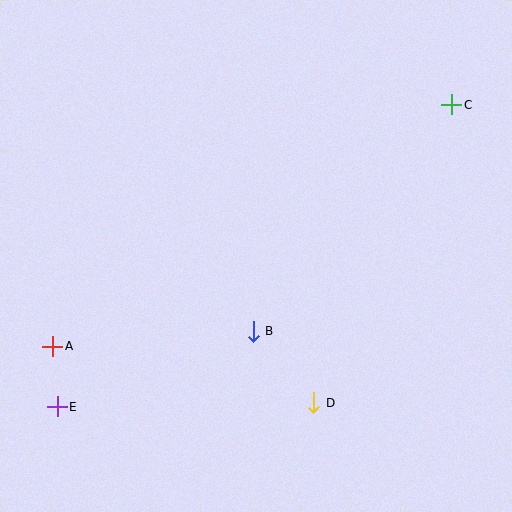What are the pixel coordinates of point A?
Point A is at (53, 346).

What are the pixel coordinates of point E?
Point E is at (57, 407).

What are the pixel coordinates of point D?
Point D is at (314, 403).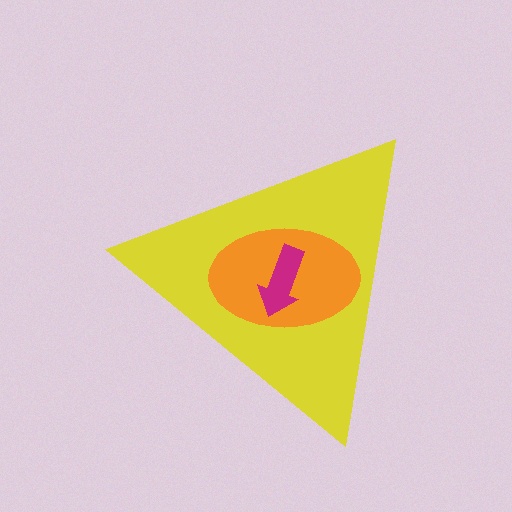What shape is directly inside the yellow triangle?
The orange ellipse.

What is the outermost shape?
The yellow triangle.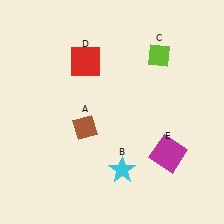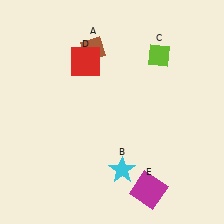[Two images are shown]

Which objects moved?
The objects that moved are: the brown diamond (A), the magenta square (E).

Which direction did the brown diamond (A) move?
The brown diamond (A) moved up.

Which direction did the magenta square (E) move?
The magenta square (E) moved down.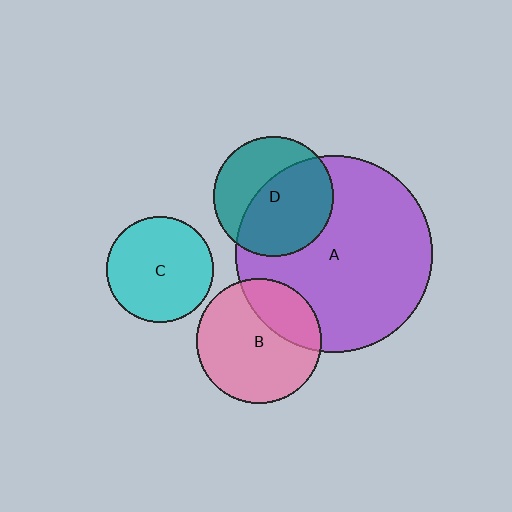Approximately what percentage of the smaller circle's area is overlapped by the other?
Approximately 60%.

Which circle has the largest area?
Circle A (purple).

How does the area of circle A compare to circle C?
Approximately 3.4 times.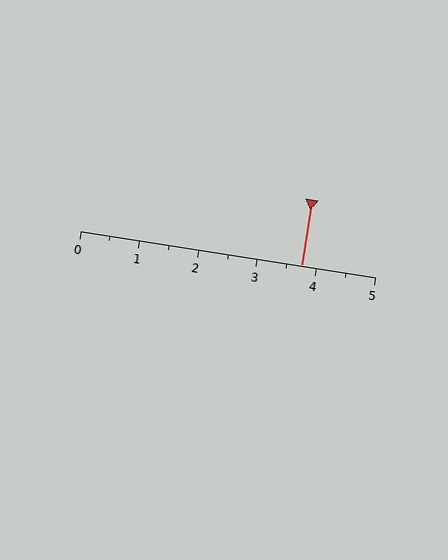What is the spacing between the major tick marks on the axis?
The major ticks are spaced 1 apart.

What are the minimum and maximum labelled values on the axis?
The axis runs from 0 to 5.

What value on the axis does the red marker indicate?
The marker indicates approximately 3.8.